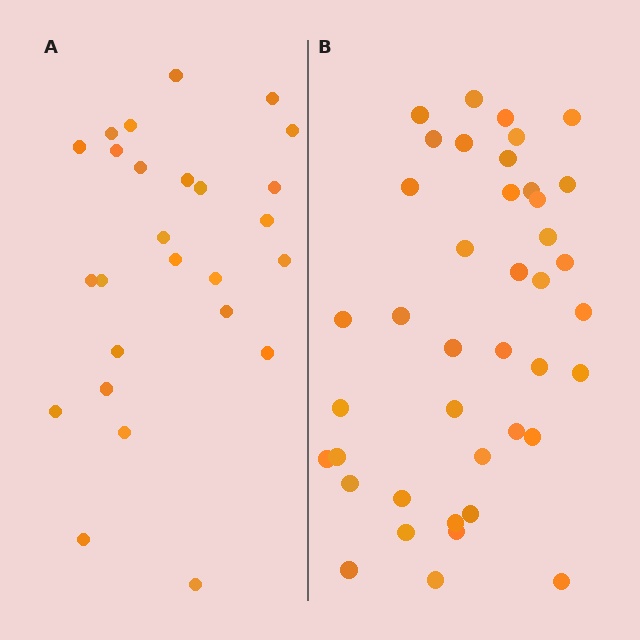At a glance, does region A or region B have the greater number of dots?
Region B (the right region) has more dots.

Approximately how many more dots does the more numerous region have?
Region B has approximately 15 more dots than region A.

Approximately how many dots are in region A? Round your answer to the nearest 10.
About 30 dots. (The exact count is 26, which rounds to 30.)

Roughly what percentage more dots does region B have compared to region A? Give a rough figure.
About 60% more.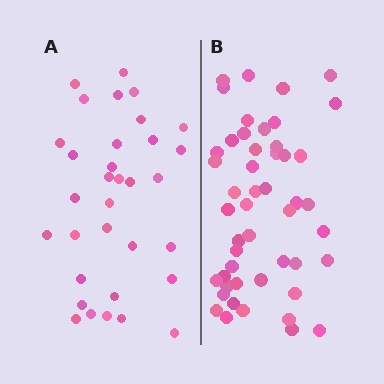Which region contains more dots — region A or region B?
Region B (the right region) has more dots.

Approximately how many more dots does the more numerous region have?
Region B has approximately 15 more dots than region A.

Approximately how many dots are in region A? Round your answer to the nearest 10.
About 30 dots. (The exact count is 33, which rounds to 30.)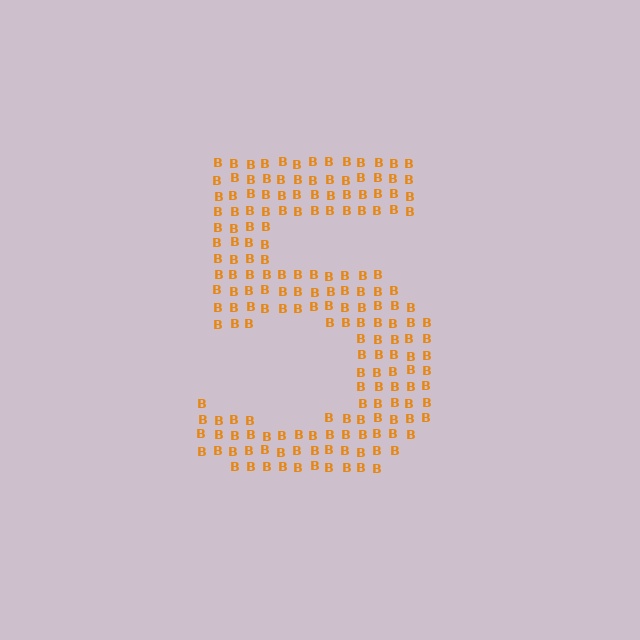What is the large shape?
The large shape is the digit 5.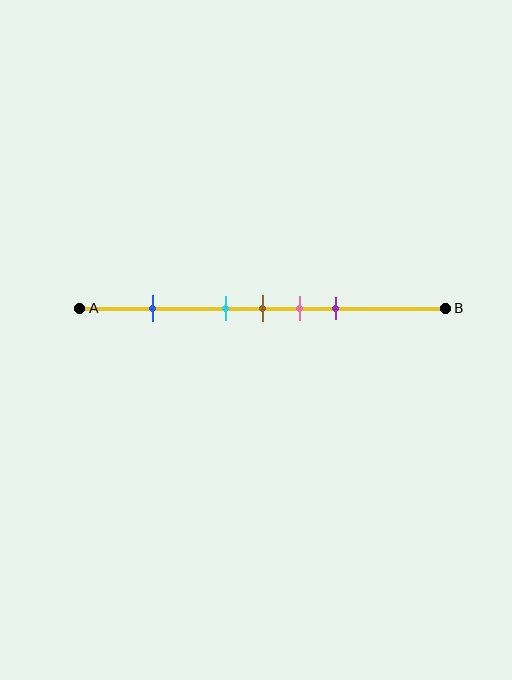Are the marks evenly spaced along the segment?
No, the marks are not evenly spaced.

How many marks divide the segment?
There are 5 marks dividing the segment.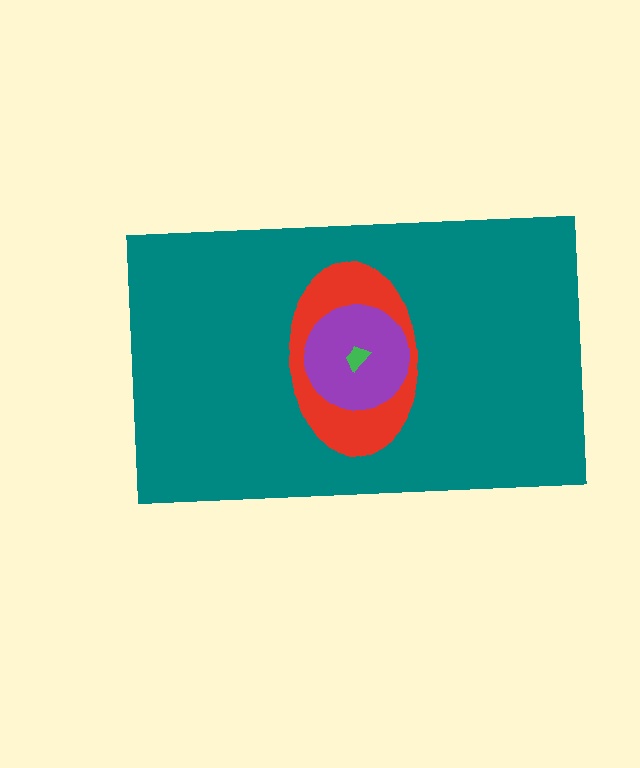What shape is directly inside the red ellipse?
The purple circle.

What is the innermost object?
The green trapezoid.